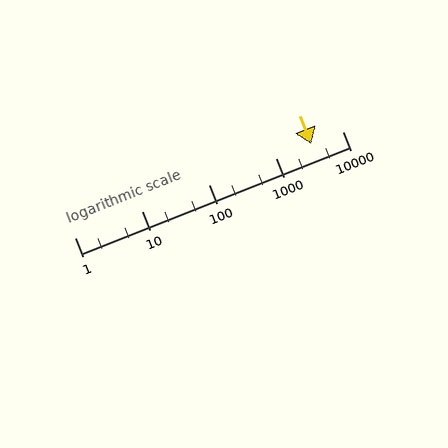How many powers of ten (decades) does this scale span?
The scale spans 4 decades, from 1 to 10000.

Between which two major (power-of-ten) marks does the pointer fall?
The pointer is between 1000 and 10000.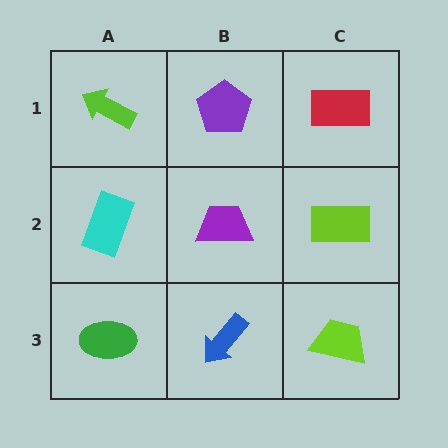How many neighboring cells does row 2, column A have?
3.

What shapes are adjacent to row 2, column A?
A lime arrow (row 1, column A), a green ellipse (row 3, column A), a purple trapezoid (row 2, column B).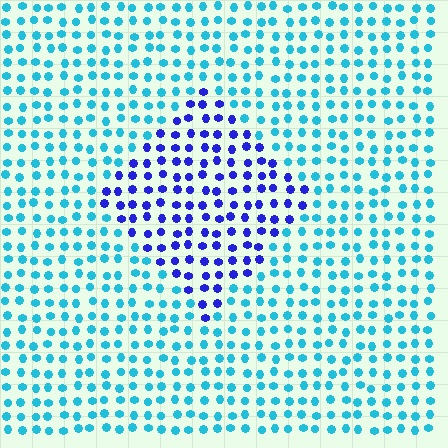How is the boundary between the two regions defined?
The boundary is defined purely by a slight shift in hue (about 51 degrees). Spacing, size, and orientation are identical on both sides.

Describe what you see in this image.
The image is filled with small cyan elements in a uniform arrangement. A diamond-shaped region is visible where the elements are tinted to a slightly different hue, forming a subtle color boundary.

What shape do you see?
I see a diamond.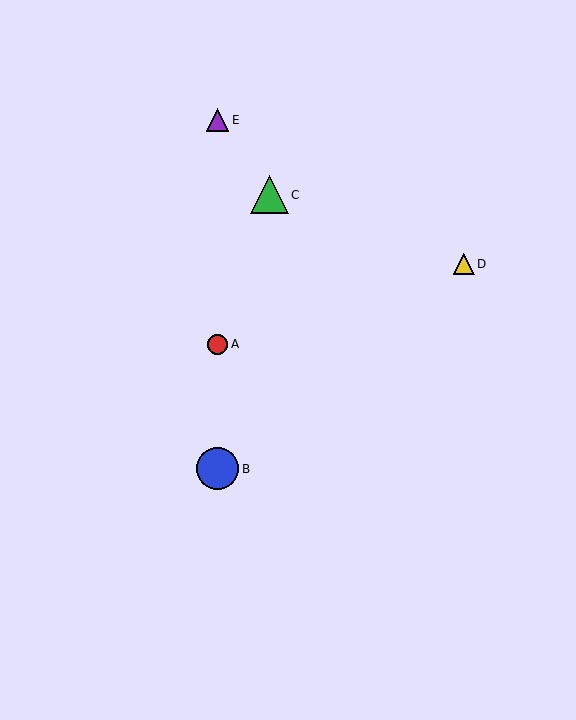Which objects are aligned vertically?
Objects A, B, E are aligned vertically.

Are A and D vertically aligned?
No, A is at x≈218 and D is at x≈464.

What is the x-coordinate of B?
Object B is at x≈218.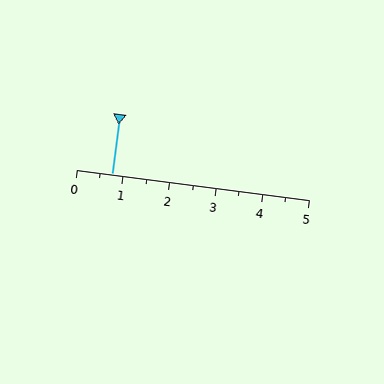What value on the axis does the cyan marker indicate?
The marker indicates approximately 0.8.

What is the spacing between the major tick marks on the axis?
The major ticks are spaced 1 apart.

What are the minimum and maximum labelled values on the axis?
The axis runs from 0 to 5.